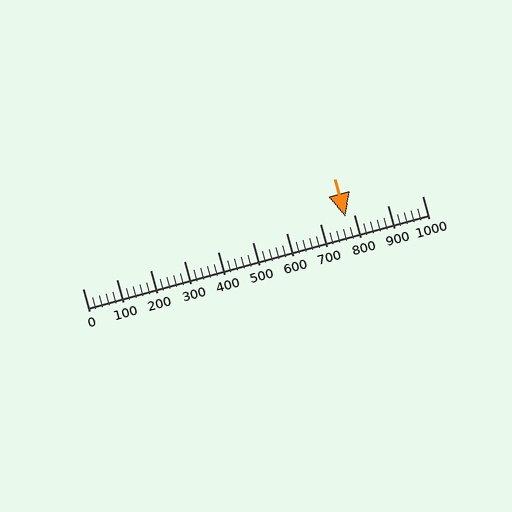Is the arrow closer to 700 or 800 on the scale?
The arrow is closer to 800.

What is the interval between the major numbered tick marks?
The major tick marks are spaced 100 units apart.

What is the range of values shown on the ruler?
The ruler shows values from 0 to 1000.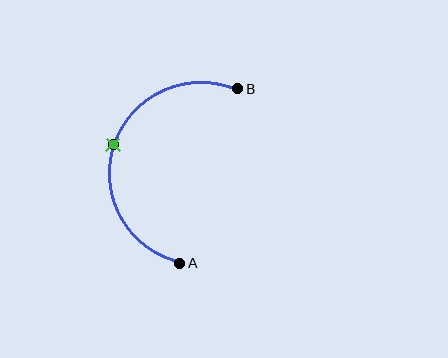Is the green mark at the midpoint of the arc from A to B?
Yes. The green mark lies on the arc at equal arc-length from both A and B — it is the arc midpoint.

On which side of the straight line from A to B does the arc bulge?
The arc bulges to the left of the straight line connecting A and B.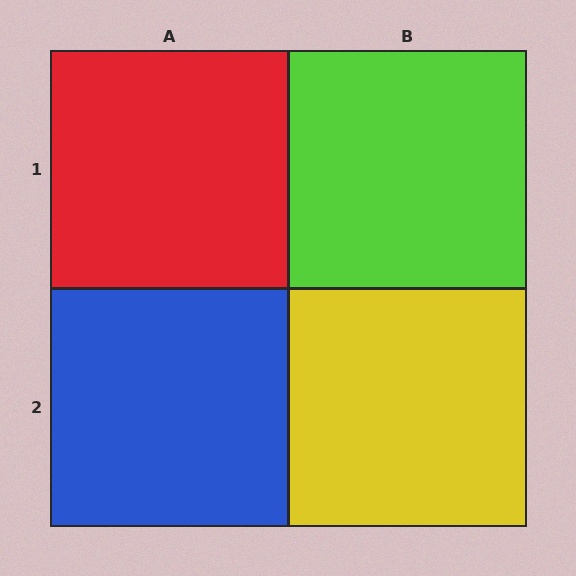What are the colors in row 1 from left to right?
Red, lime.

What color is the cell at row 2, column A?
Blue.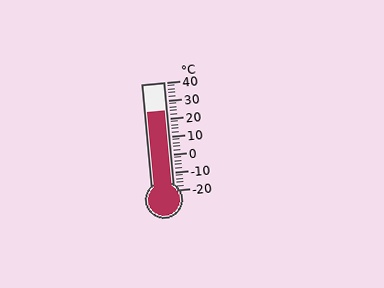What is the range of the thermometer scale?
The thermometer scale ranges from -20°C to 40°C.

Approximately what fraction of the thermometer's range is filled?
The thermometer is filled to approximately 75% of its range.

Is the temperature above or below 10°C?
The temperature is above 10°C.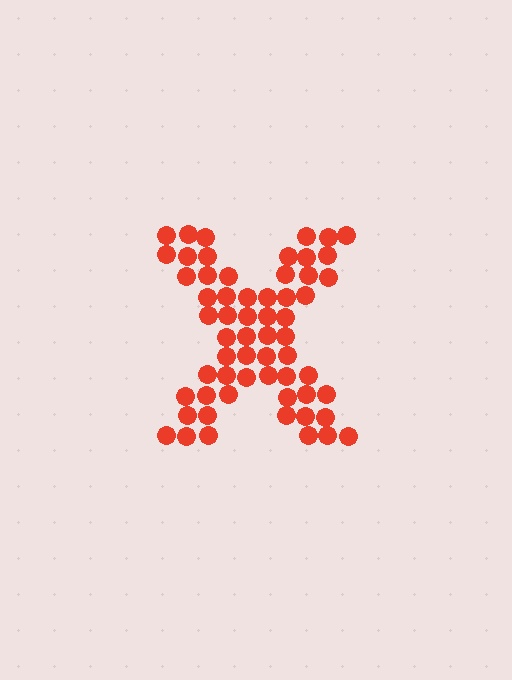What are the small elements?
The small elements are circles.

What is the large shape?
The large shape is the letter X.